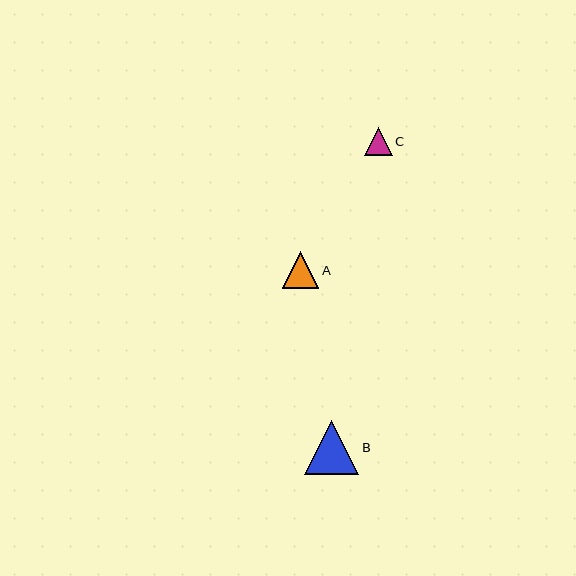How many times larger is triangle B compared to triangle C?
Triangle B is approximately 1.9 times the size of triangle C.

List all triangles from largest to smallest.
From largest to smallest: B, A, C.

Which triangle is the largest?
Triangle B is the largest with a size of approximately 54 pixels.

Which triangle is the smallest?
Triangle C is the smallest with a size of approximately 28 pixels.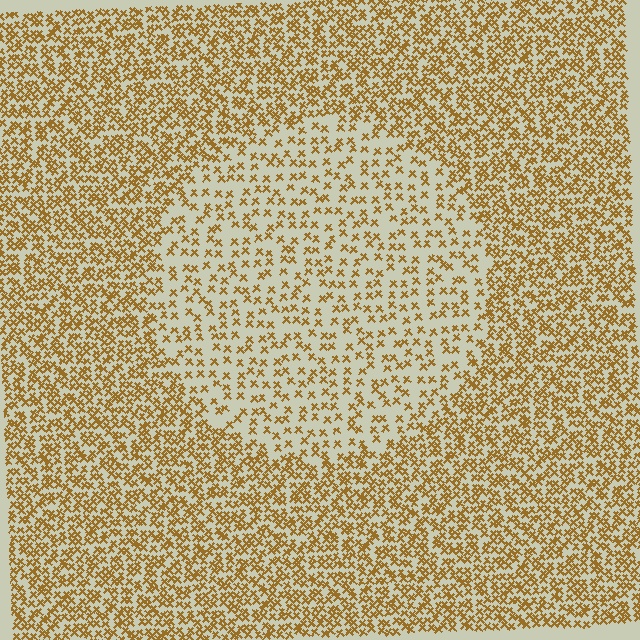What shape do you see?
I see a circle.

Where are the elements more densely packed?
The elements are more densely packed outside the circle boundary.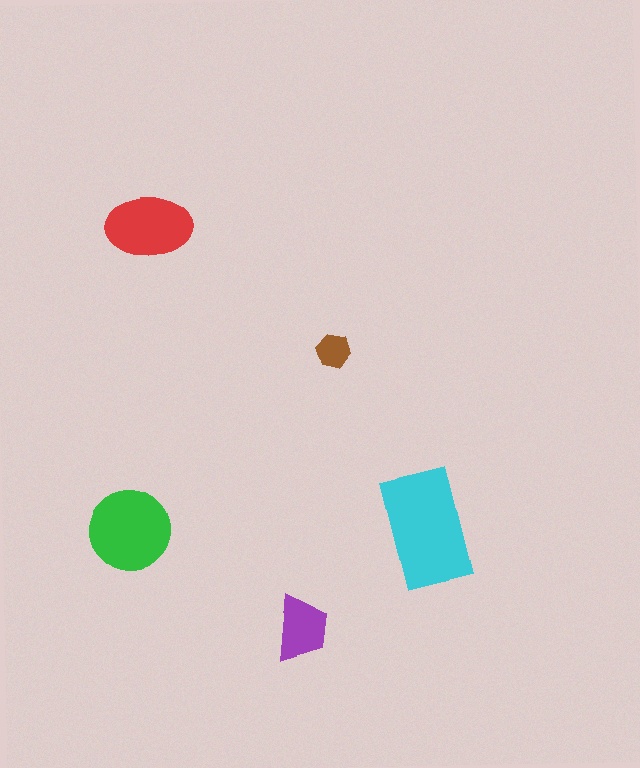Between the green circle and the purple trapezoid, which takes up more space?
The green circle.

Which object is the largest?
The cyan rectangle.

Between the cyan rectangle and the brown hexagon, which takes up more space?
The cyan rectangle.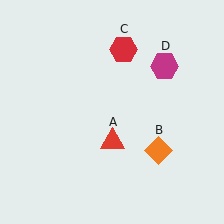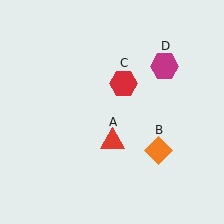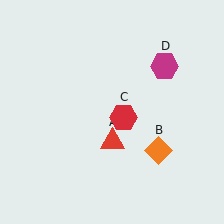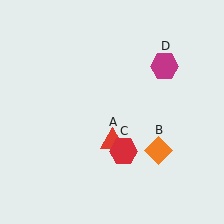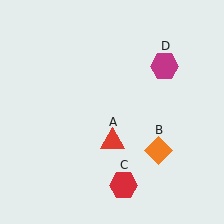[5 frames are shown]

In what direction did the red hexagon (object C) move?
The red hexagon (object C) moved down.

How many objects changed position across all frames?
1 object changed position: red hexagon (object C).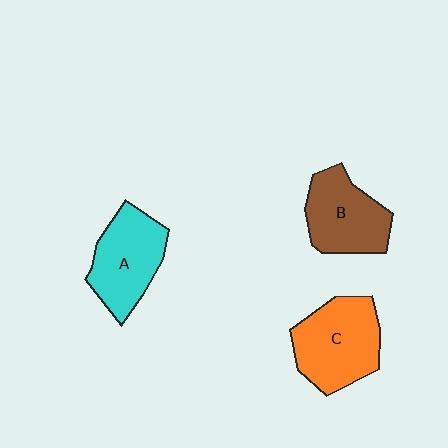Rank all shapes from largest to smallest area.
From largest to smallest: C (orange), A (cyan), B (brown).